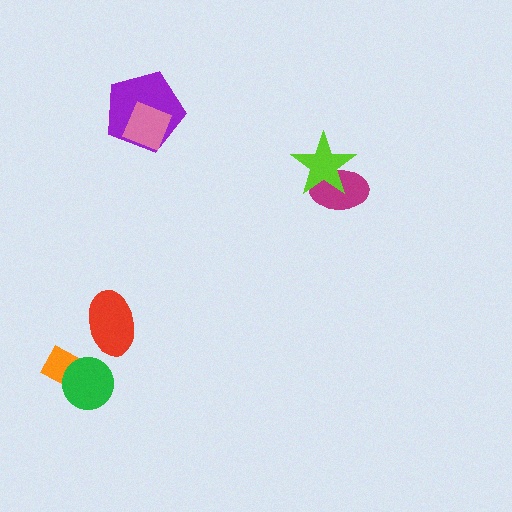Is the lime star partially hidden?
No, no other shape covers it.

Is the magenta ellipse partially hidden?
Yes, it is partially covered by another shape.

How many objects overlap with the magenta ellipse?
1 object overlaps with the magenta ellipse.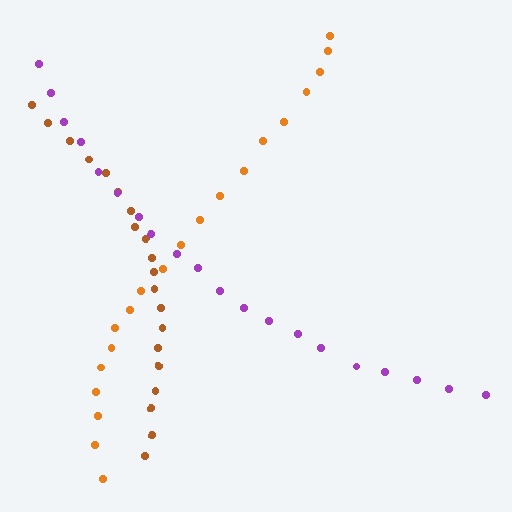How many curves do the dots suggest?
There are 3 distinct paths.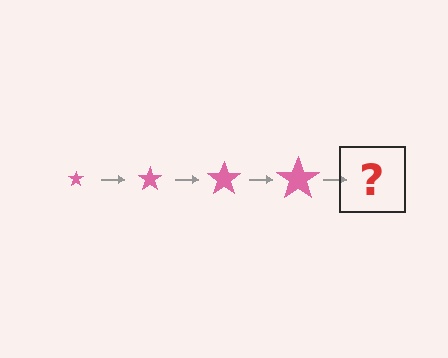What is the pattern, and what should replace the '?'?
The pattern is that the star gets progressively larger each step. The '?' should be a pink star, larger than the previous one.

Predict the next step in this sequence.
The next step is a pink star, larger than the previous one.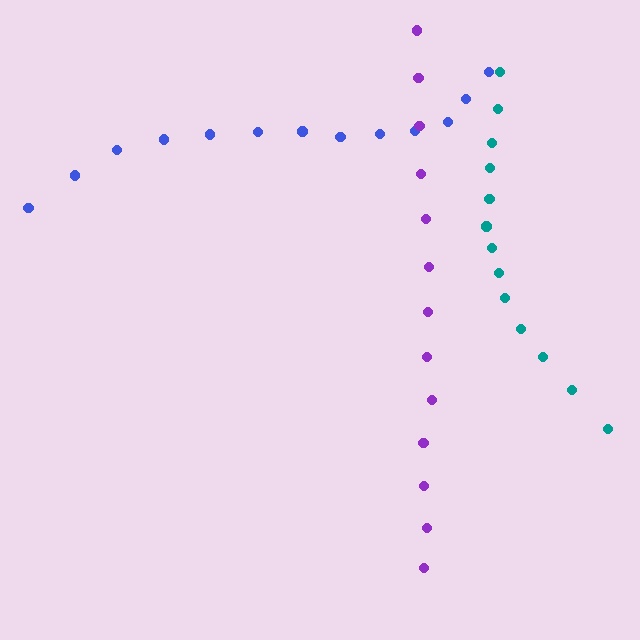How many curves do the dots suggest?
There are 3 distinct paths.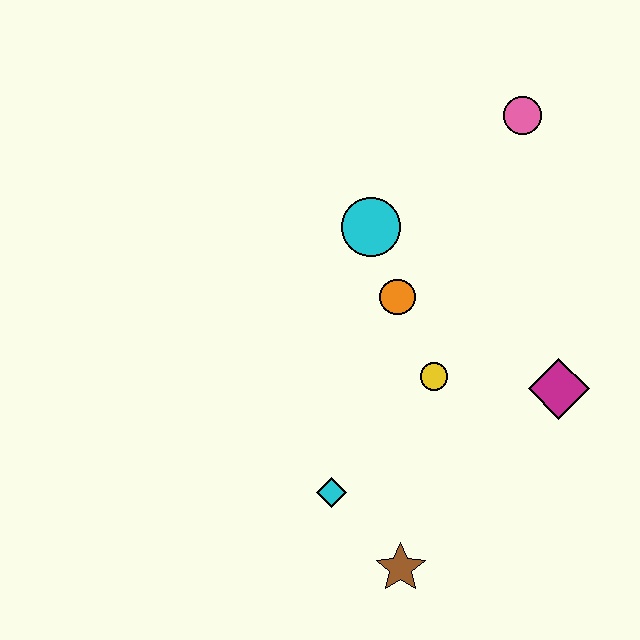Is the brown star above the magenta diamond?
No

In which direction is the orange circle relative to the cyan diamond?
The orange circle is above the cyan diamond.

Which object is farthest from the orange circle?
The brown star is farthest from the orange circle.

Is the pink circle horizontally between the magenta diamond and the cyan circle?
Yes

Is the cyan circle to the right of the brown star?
No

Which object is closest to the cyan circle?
The orange circle is closest to the cyan circle.